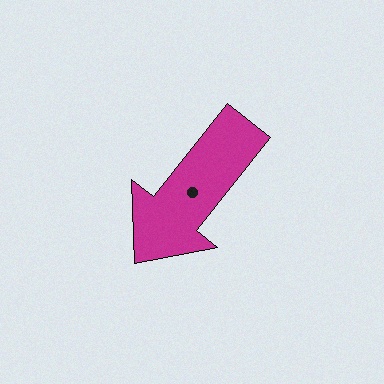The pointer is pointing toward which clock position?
Roughly 7 o'clock.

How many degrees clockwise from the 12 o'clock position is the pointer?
Approximately 219 degrees.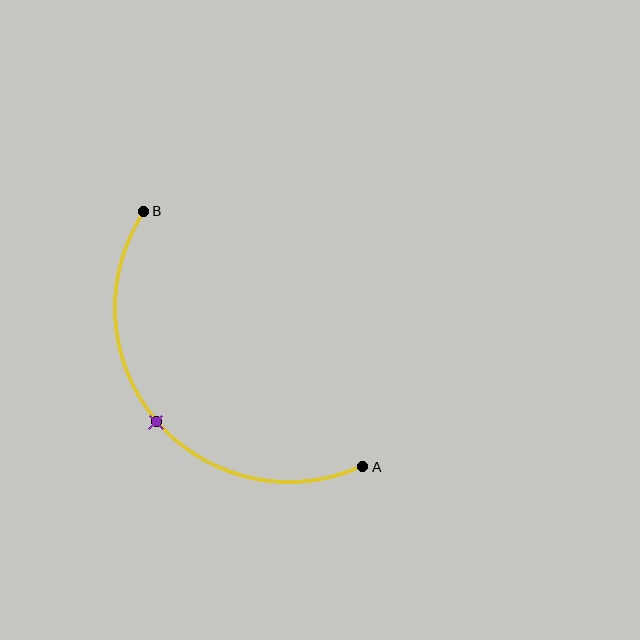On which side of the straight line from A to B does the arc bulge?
The arc bulges below and to the left of the straight line connecting A and B.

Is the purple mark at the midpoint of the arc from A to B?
Yes. The purple mark lies on the arc at equal arc-length from both A and B — it is the arc midpoint.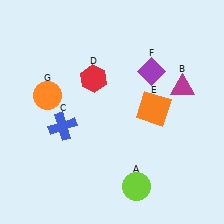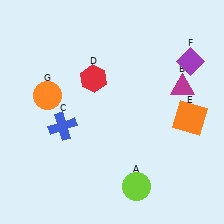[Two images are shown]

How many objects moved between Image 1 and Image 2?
2 objects moved between the two images.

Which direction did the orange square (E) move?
The orange square (E) moved right.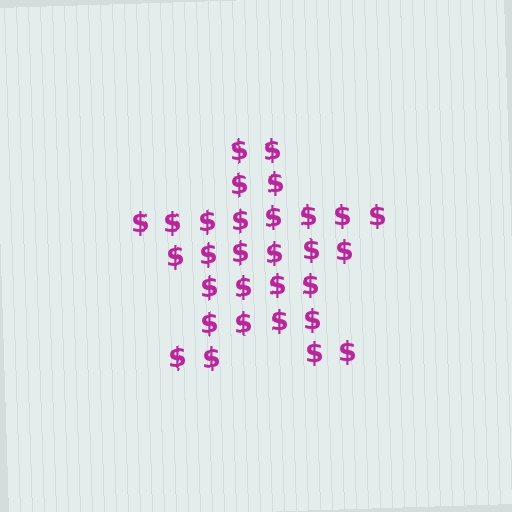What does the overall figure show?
The overall figure shows a star.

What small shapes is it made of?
It is made of small dollar signs.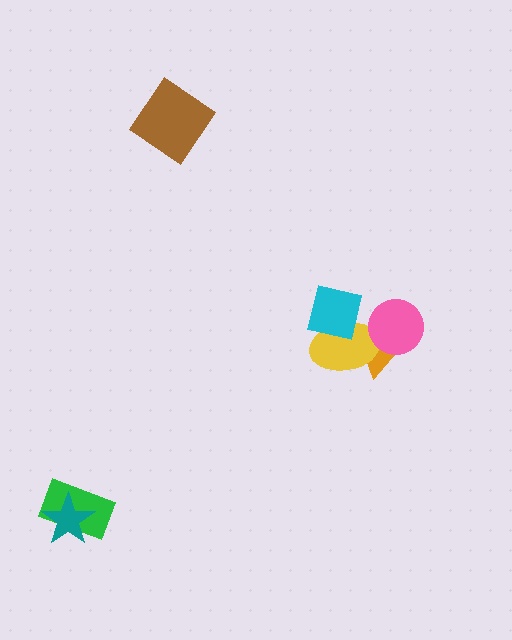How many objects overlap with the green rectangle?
1 object overlaps with the green rectangle.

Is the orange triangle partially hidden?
Yes, it is partially covered by another shape.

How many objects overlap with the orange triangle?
3 objects overlap with the orange triangle.